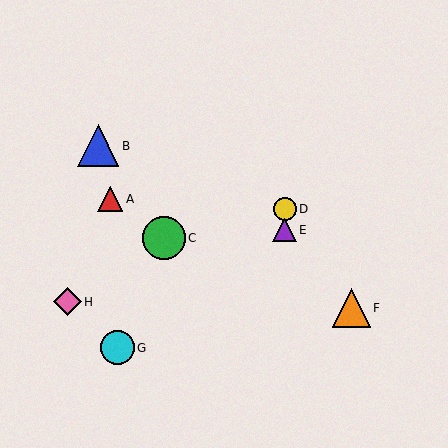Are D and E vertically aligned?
Yes, both are at x≈285.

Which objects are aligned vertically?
Objects D, E are aligned vertically.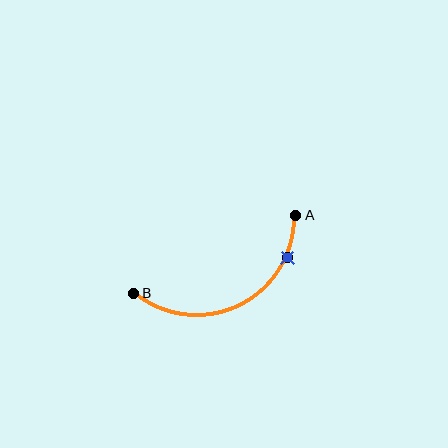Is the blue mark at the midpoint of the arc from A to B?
No. The blue mark lies on the arc but is closer to endpoint A. The arc midpoint would be at the point on the curve equidistant along the arc from both A and B.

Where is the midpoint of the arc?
The arc midpoint is the point on the curve farthest from the straight line joining A and B. It sits below that line.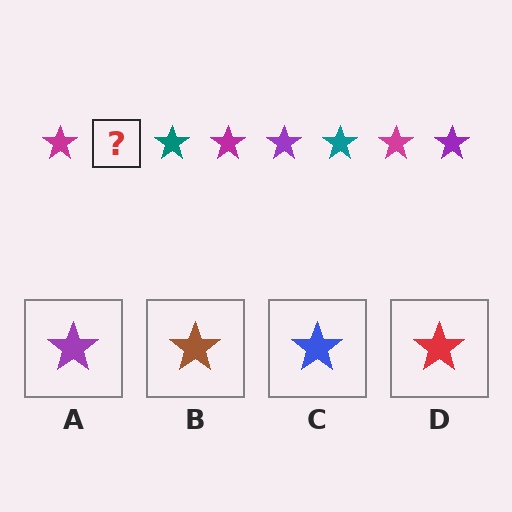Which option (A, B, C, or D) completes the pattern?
A.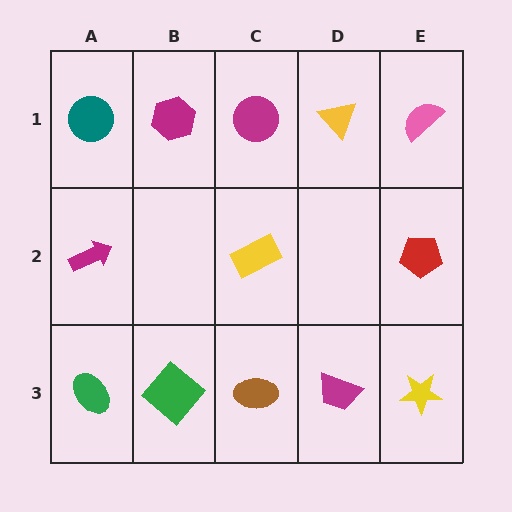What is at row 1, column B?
A magenta hexagon.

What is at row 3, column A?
A green ellipse.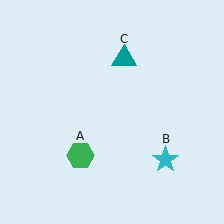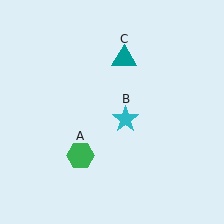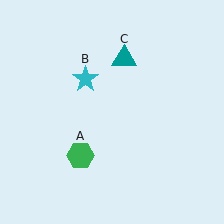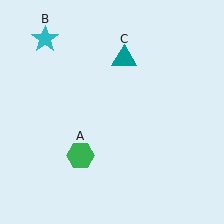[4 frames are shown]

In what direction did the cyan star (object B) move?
The cyan star (object B) moved up and to the left.